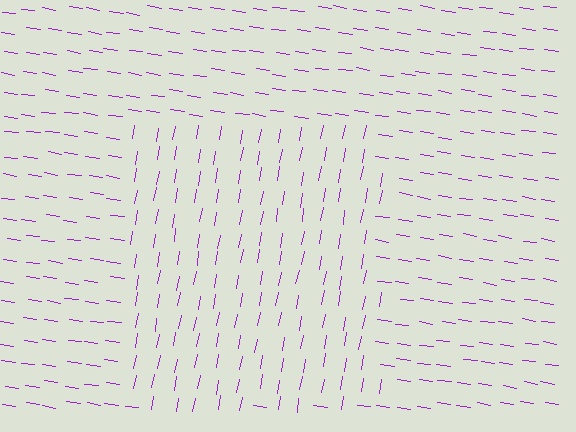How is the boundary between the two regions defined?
The boundary is defined purely by a change in line orientation (approximately 88 degrees difference). All lines are the same color and thickness.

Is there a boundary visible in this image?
Yes, there is a texture boundary formed by a change in line orientation.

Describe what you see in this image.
The image is filled with small purple line segments. A rectangle region in the image has lines oriented differently from the surrounding lines, creating a visible texture boundary.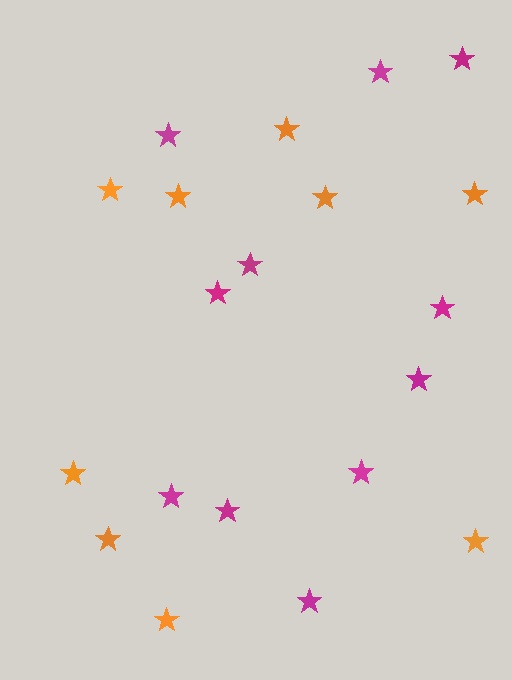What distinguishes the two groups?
There are 2 groups: one group of magenta stars (11) and one group of orange stars (9).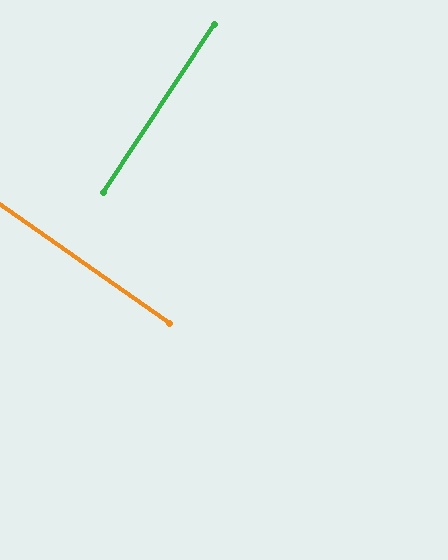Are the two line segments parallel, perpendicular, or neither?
Perpendicular — they meet at approximately 89°.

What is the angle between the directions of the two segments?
Approximately 89 degrees.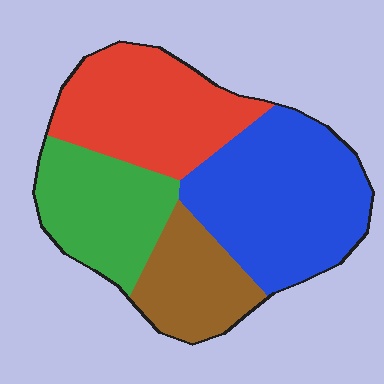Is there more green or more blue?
Blue.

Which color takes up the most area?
Blue, at roughly 35%.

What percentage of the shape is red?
Red takes up between a quarter and a half of the shape.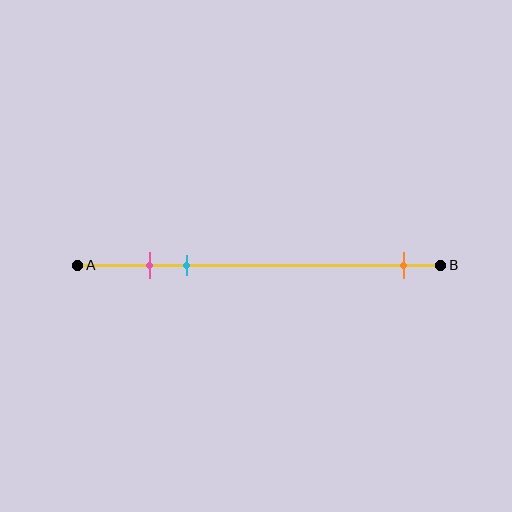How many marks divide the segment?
There are 3 marks dividing the segment.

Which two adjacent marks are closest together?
The pink and cyan marks are the closest adjacent pair.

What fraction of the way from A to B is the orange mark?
The orange mark is approximately 90% (0.9) of the way from A to B.